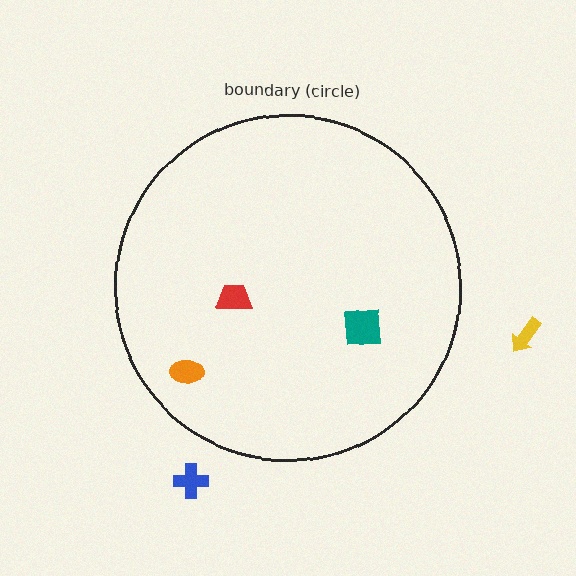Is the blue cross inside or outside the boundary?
Outside.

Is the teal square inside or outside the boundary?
Inside.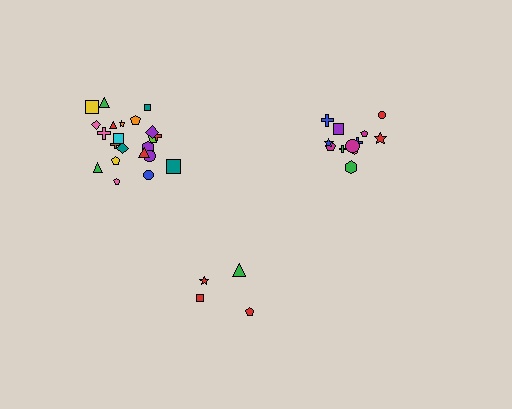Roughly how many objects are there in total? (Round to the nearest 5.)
Roughly 40 objects in total.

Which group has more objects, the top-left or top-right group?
The top-left group.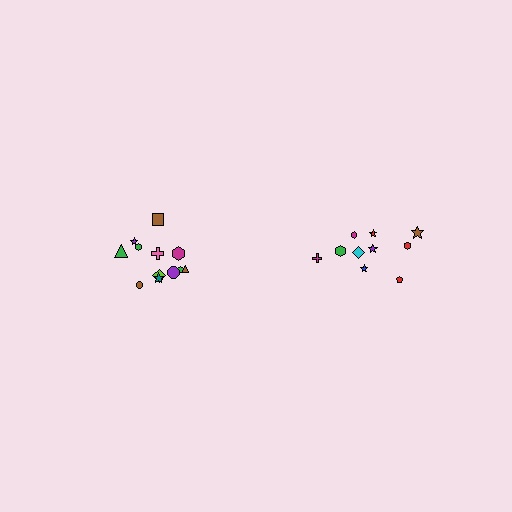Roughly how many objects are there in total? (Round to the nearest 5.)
Roughly 20 objects in total.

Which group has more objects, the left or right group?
The left group.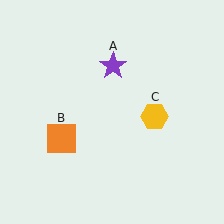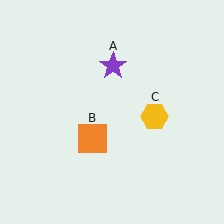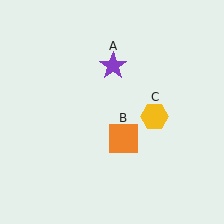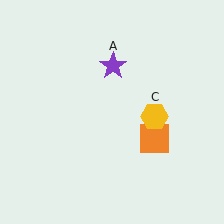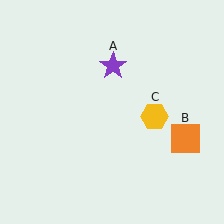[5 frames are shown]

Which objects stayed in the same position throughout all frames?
Purple star (object A) and yellow hexagon (object C) remained stationary.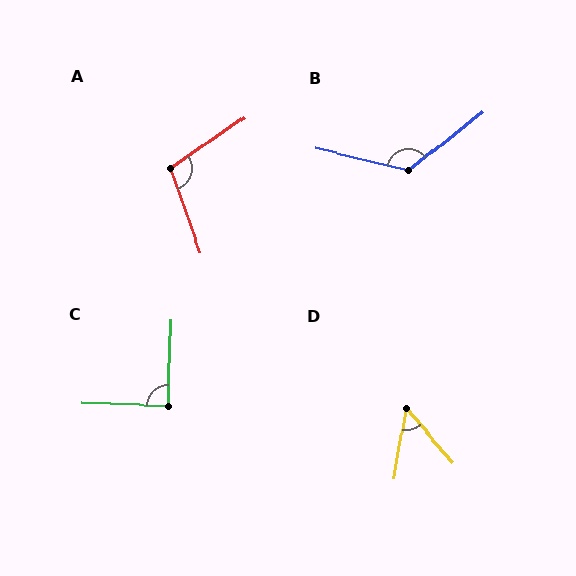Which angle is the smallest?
D, at approximately 51 degrees.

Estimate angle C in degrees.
Approximately 90 degrees.